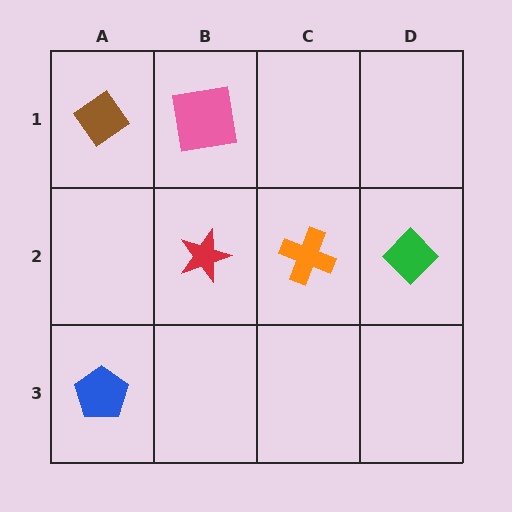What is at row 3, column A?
A blue pentagon.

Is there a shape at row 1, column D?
No, that cell is empty.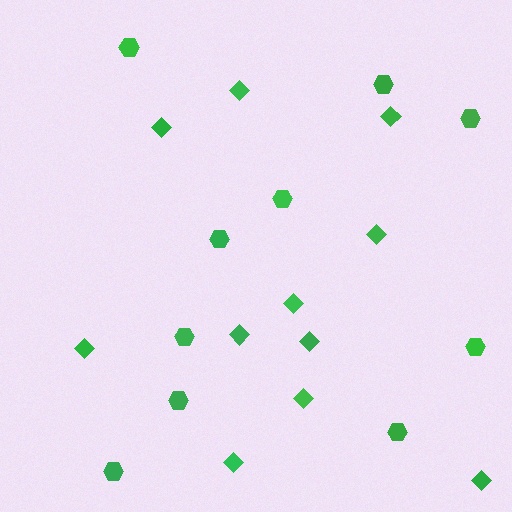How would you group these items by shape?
There are 2 groups: one group of diamonds (11) and one group of hexagons (10).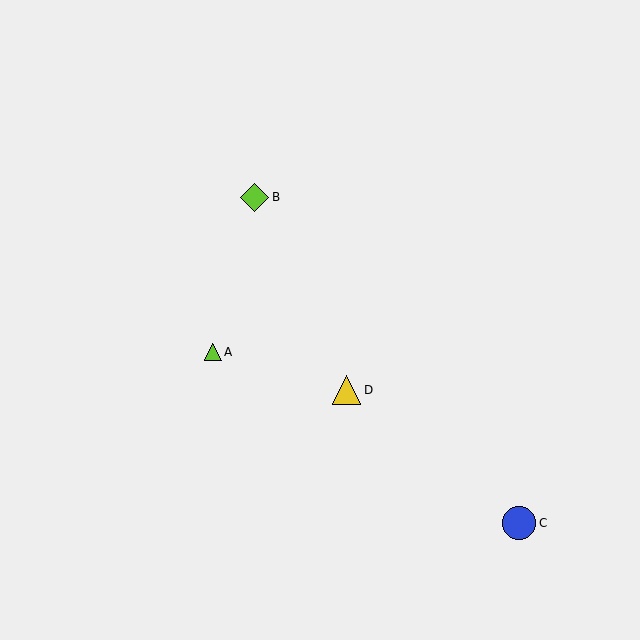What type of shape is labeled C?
Shape C is a blue circle.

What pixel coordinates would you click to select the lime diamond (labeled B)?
Click at (255, 197) to select the lime diamond B.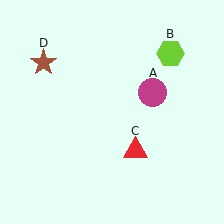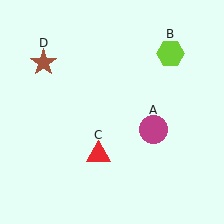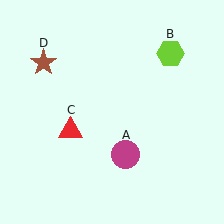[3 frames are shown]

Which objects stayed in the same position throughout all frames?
Lime hexagon (object B) and brown star (object D) remained stationary.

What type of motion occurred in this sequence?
The magenta circle (object A), red triangle (object C) rotated clockwise around the center of the scene.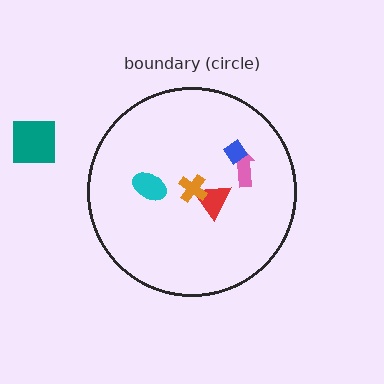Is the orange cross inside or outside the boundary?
Inside.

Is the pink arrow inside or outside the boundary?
Inside.